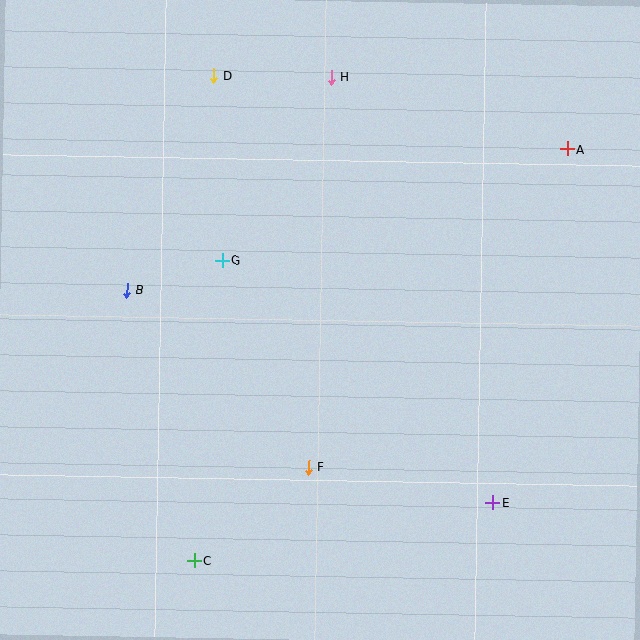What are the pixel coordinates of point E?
Point E is at (493, 503).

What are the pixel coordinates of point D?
Point D is at (214, 76).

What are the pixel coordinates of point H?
Point H is at (331, 77).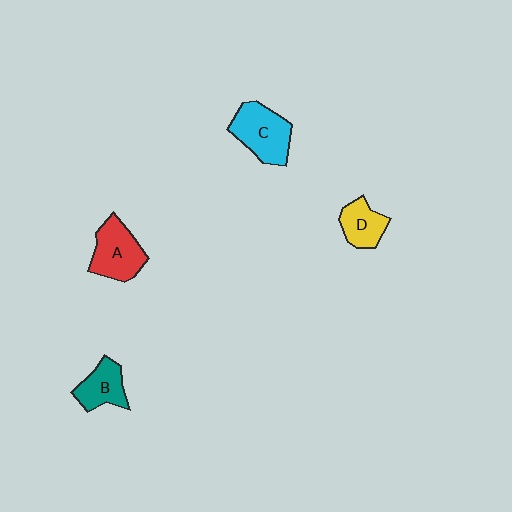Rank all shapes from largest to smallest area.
From largest to smallest: C (cyan), A (red), B (teal), D (yellow).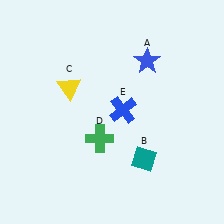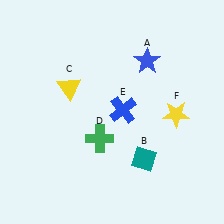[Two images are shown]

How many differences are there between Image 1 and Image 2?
There is 1 difference between the two images.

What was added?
A yellow star (F) was added in Image 2.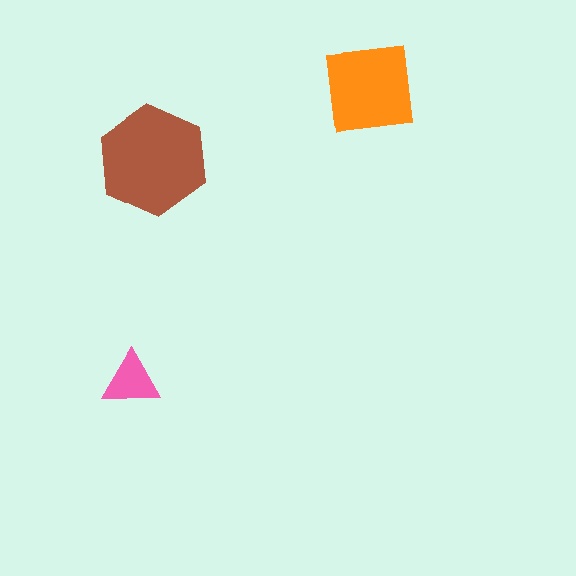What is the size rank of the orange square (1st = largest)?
2nd.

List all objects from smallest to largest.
The pink triangle, the orange square, the brown hexagon.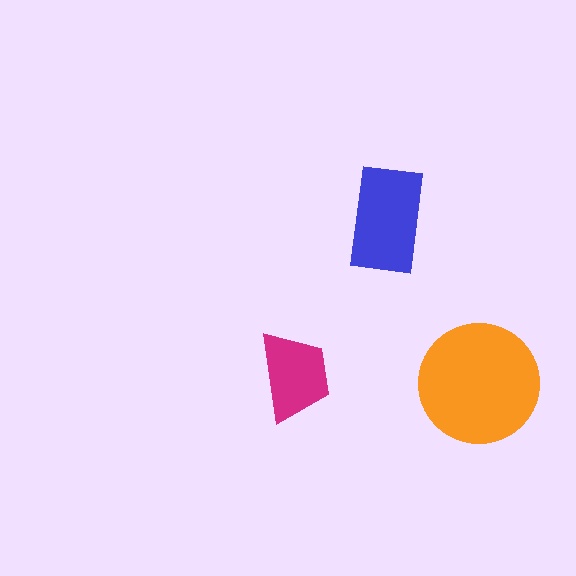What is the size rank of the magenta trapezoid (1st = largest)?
3rd.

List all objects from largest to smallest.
The orange circle, the blue rectangle, the magenta trapezoid.